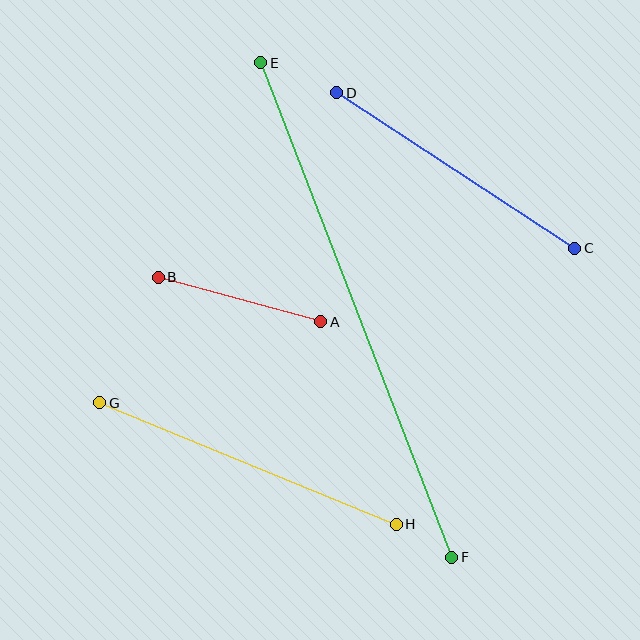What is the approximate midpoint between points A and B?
The midpoint is at approximately (240, 300) pixels.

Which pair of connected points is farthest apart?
Points E and F are farthest apart.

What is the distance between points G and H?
The distance is approximately 321 pixels.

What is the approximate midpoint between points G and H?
The midpoint is at approximately (248, 464) pixels.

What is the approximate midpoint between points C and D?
The midpoint is at approximately (456, 171) pixels.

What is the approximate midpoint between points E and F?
The midpoint is at approximately (356, 310) pixels.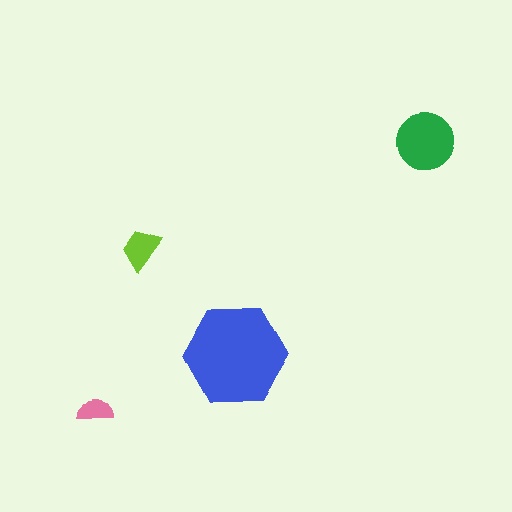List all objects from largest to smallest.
The blue hexagon, the green circle, the lime trapezoid, the pink semicircle.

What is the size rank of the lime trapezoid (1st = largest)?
3rd.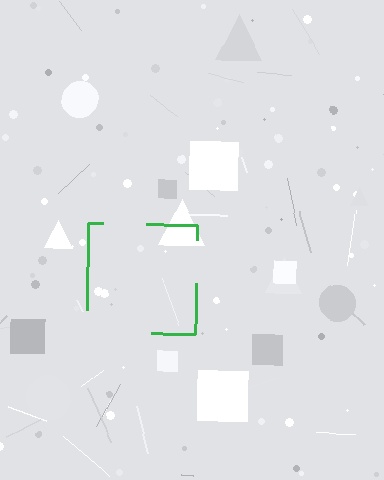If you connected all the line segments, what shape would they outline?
They would outline a square.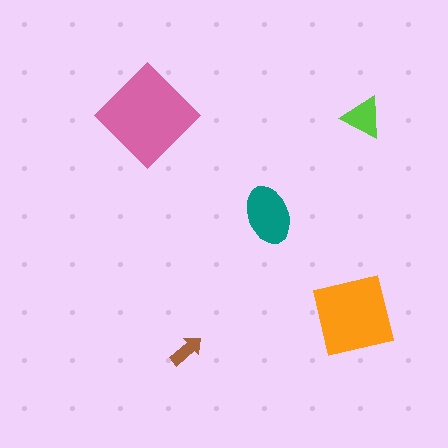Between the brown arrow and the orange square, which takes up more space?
The orange square.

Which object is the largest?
The pink diamond.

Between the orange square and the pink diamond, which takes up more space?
The pink diamond.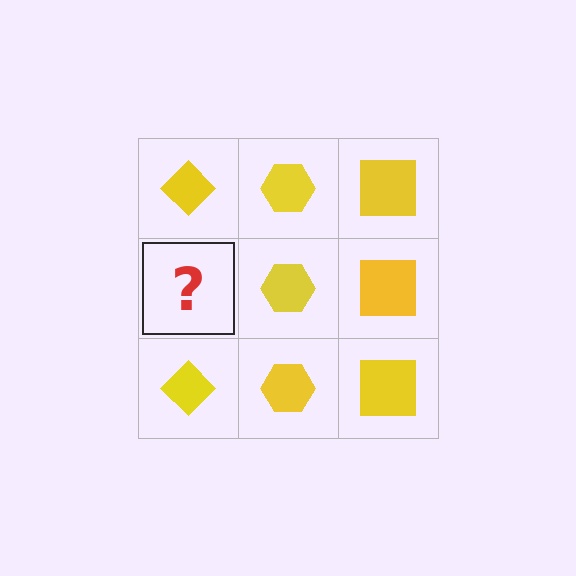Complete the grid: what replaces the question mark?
The question mark should be replaced with a yellow diamond.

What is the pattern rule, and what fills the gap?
The rule is that each column has a consistent shape. The gap should be filled with a yellow diamond.